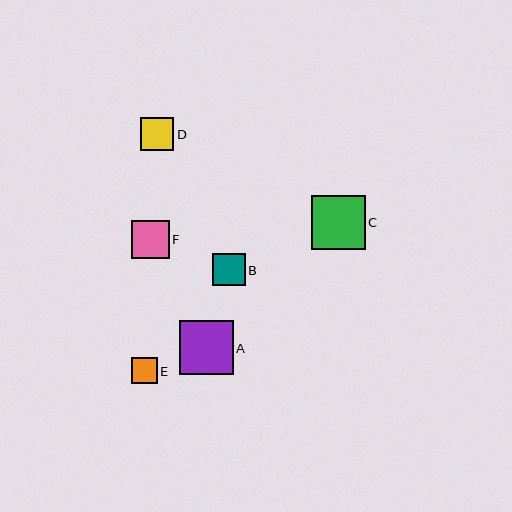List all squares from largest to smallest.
From largest to smallest: C, A, F, D, B, E.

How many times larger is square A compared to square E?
Square A is approximately 2.1 times the size of square E.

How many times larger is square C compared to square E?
Square C is approximately 2.1 times the size of square E.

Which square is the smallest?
Square E is the smallest with a size of approximately 26 pixels.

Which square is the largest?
Square C is the largest with a size of approximately 54 pixels.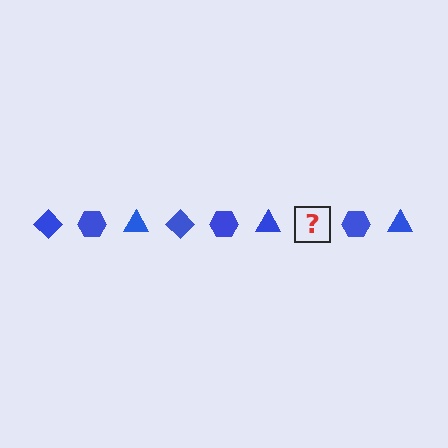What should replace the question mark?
The question mark should be replaced with a blue diamond.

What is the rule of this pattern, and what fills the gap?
The rule is that the pattern cycles through diamond, hexagon, triangle shapes in blue. The gap should be filled with a blue diamond.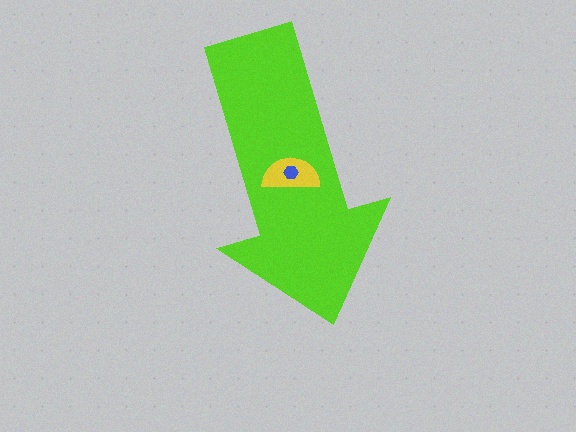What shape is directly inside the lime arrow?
The yellow semicircle.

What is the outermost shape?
The lime arrow.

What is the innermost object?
The blue hexagon.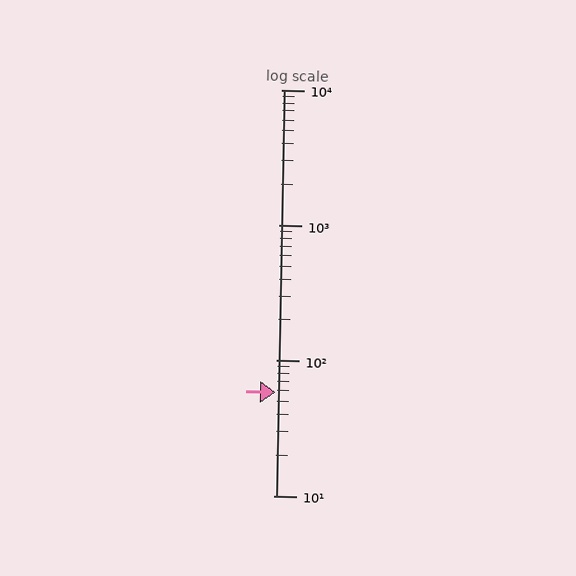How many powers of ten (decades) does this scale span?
The scale spans 3 decades, from 10 to 10000.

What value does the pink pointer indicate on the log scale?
The pointer indicates approximately 58.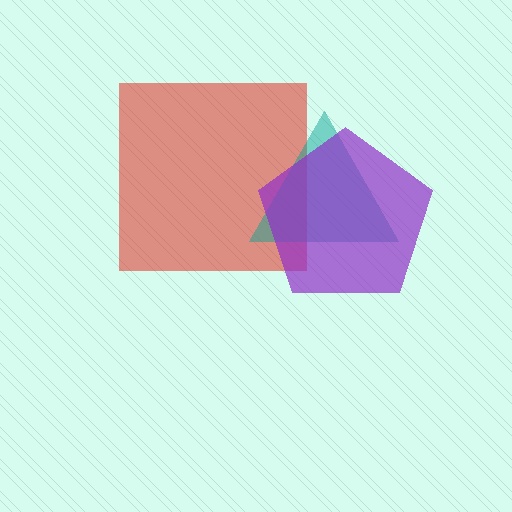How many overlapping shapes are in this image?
There are 3 overlapping shapes in the image.